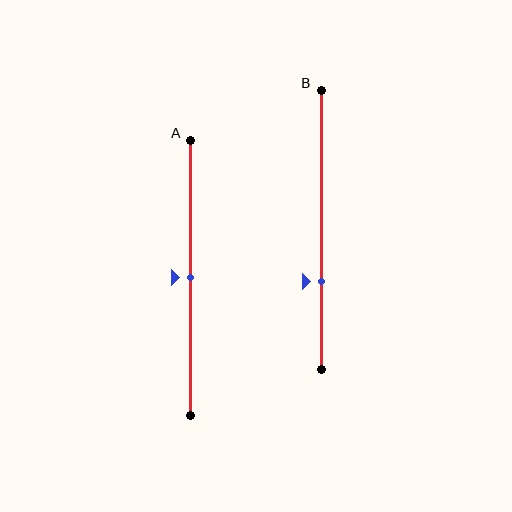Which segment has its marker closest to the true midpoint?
Segment A has its marker closest to the true midpoint.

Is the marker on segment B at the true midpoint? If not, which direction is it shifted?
No, the marker on segment B is shifted downward by about 19% of the segment length.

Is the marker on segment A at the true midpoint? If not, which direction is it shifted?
Yes, the marker on segment A is at the true midpoint.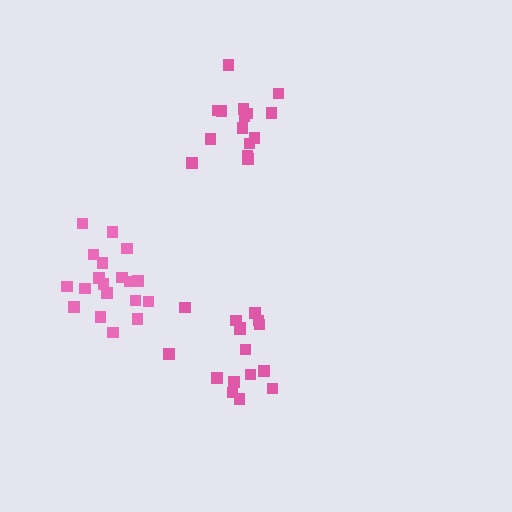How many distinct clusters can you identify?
There are 3 distinct clusters.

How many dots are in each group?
Group 1: 15 dots, Group 2: 16 dots, Group 3: 19 dots (50 total).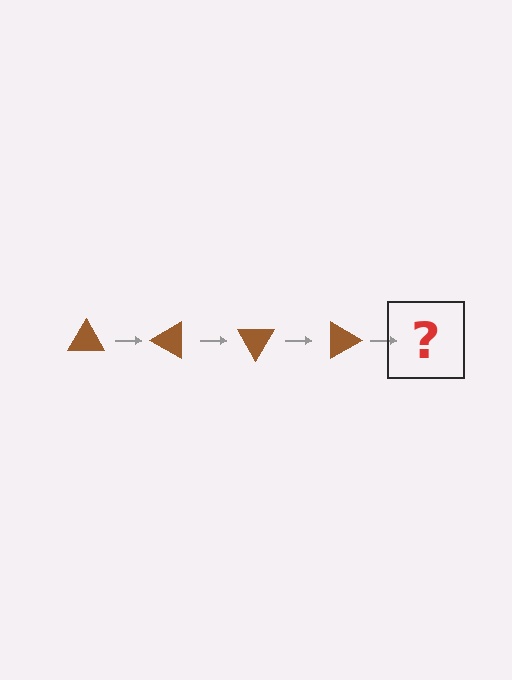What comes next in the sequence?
The next element should be a brown triangle rotated 120 degrees.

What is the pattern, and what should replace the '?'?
The pattern is that the triangle rotates 30 degrees each step. The '?' should be a brown triangle rotated 120 degrees.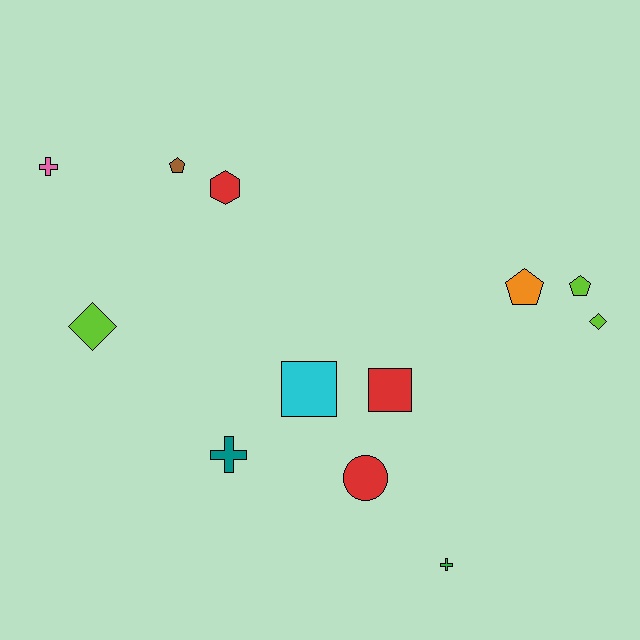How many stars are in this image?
There are no stars.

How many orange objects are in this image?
There is 1 orange object.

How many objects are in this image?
There are 12 objects.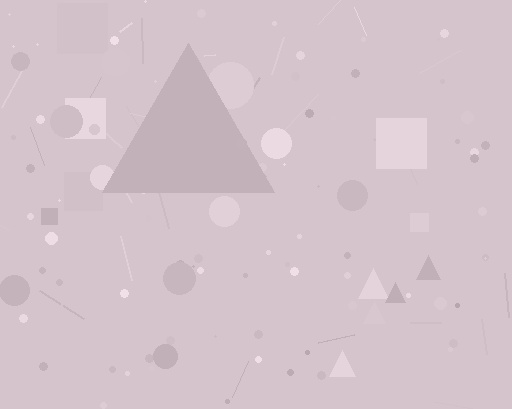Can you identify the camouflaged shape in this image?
The camouflaged shape is a triangle.